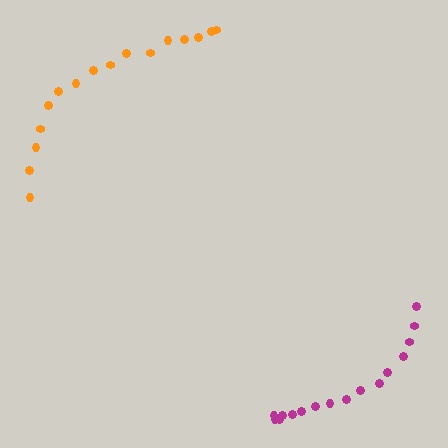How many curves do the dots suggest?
There are 2 distinct paths.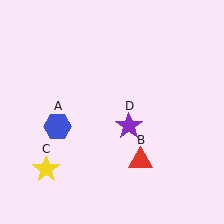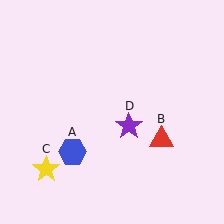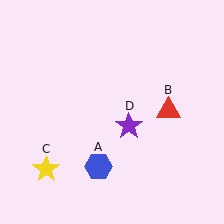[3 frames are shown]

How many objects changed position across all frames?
2 objects changed position: blue hexagon (object A), red triangle (object B).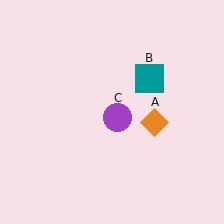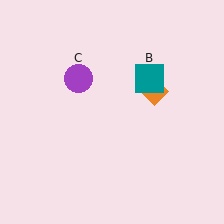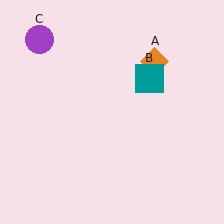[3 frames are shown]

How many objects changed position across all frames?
2 objects changed position: orange diamond (object A), purple circle (object C).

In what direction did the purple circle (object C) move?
The purple circle (object C) moved up and to the left.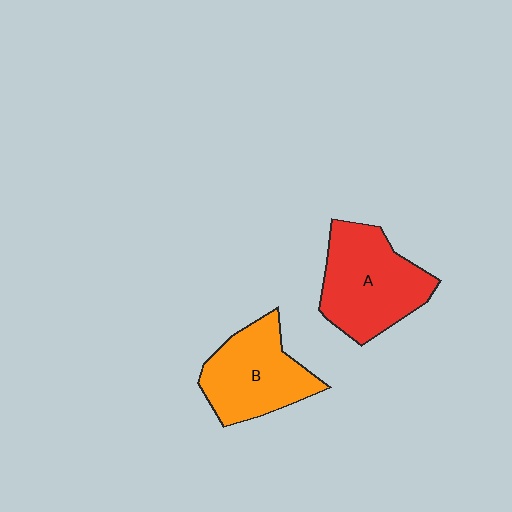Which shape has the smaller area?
Shape B (orange).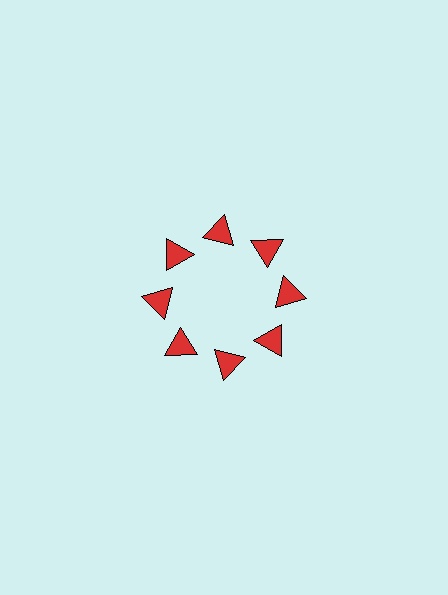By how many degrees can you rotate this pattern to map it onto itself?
The pattern maps onto itself every 45 degrees of rotation.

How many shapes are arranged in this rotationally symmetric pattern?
There are 8 shapes, arranged in 8 groups of 1.